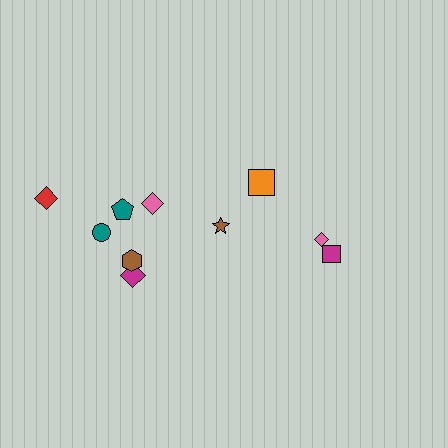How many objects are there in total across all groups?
There are 10 objects.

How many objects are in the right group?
There are 4 objects.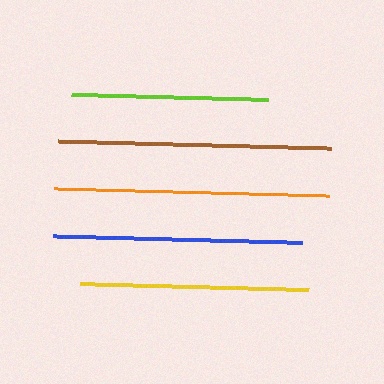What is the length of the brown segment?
The brown segment is approximately 273 pixels long.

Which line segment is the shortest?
The lime line is the shortest at approximately 198 pixels.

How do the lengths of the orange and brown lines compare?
The orange and brown lines are approximately the same length.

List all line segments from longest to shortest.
From longest to shortest: orange, brown, blue, yellow, lime.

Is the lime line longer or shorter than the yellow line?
The yellow line is longer than the lime line.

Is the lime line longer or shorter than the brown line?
The brown line is longer than the lime line.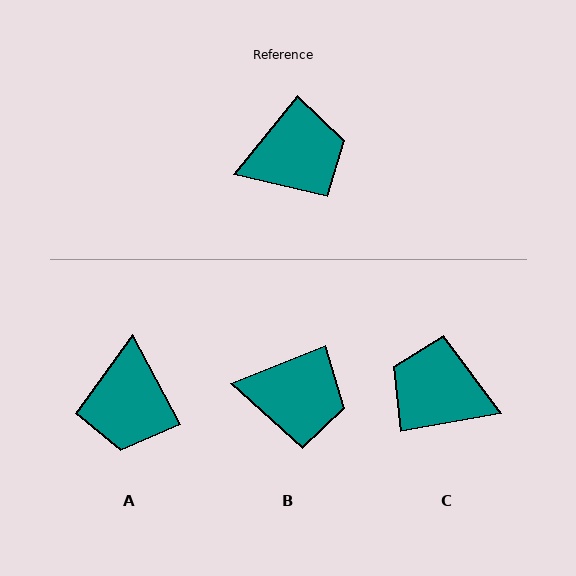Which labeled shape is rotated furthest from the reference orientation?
C, about 139 degrees away.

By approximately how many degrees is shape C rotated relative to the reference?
Approximately 139 degrees counter-clockwise.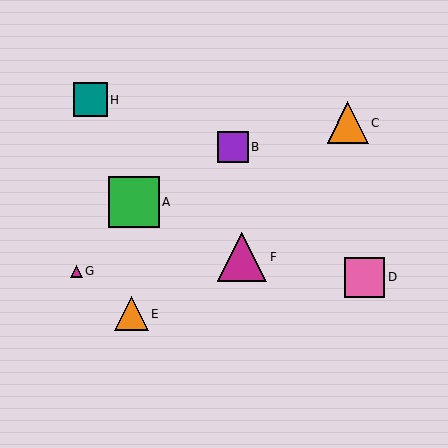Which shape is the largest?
The green square (labeled A) is the largest.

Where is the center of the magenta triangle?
The center of the magenta triangle is at (242, 257).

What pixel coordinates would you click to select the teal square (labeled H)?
Click at (90, 100) to select the teal square H.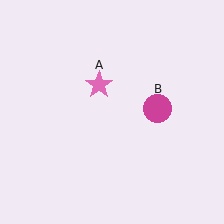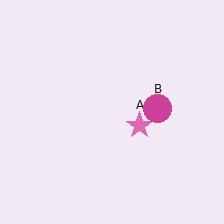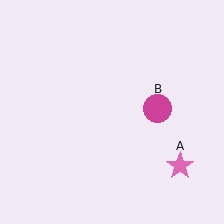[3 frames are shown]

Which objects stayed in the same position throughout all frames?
Magenta circle (object B) remained stationary.